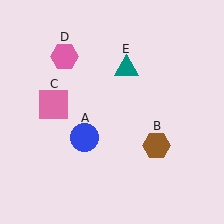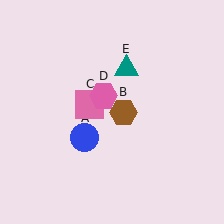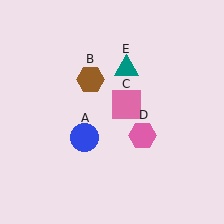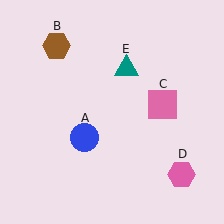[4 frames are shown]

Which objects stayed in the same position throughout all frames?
Blue circle (object A) and teal triangle (object E) remained stationary.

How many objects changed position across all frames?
3 objects changed position: brown hexagon (object B), pink square (object C), pink hexagon (object D).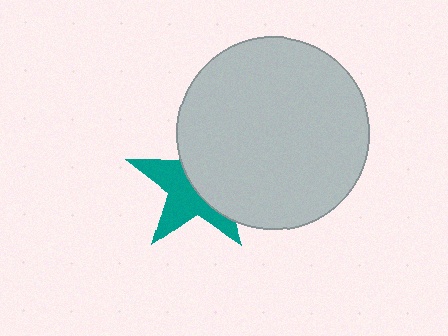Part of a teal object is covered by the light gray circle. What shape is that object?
It is a star.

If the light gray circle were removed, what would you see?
You would see the complete teal star.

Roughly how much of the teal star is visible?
About half of it is visible (roughly 48%).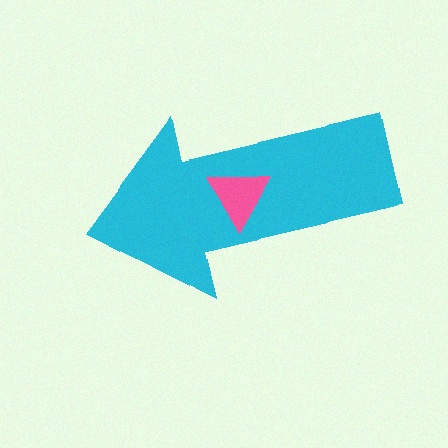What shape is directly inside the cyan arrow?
The pink triangle.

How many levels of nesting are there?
2.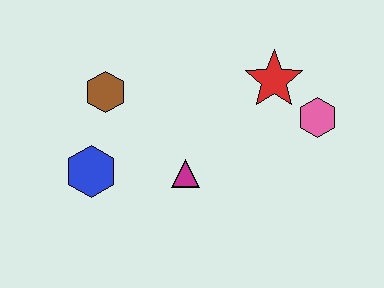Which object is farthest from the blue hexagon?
The pink hexagon is farthest from the blue hexagon.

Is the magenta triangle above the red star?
No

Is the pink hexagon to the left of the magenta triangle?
No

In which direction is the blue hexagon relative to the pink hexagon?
The blue hexagon is to the left of the pink hexagon.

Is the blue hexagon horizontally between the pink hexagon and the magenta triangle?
No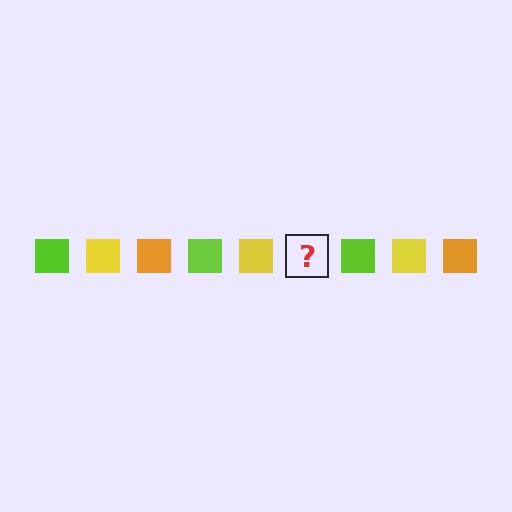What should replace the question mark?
The question mark should be replaced with an orange square.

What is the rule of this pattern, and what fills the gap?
The rule is that the pattern cycles through lime, yellow, orange squares. The gap should be filled with an orange square.